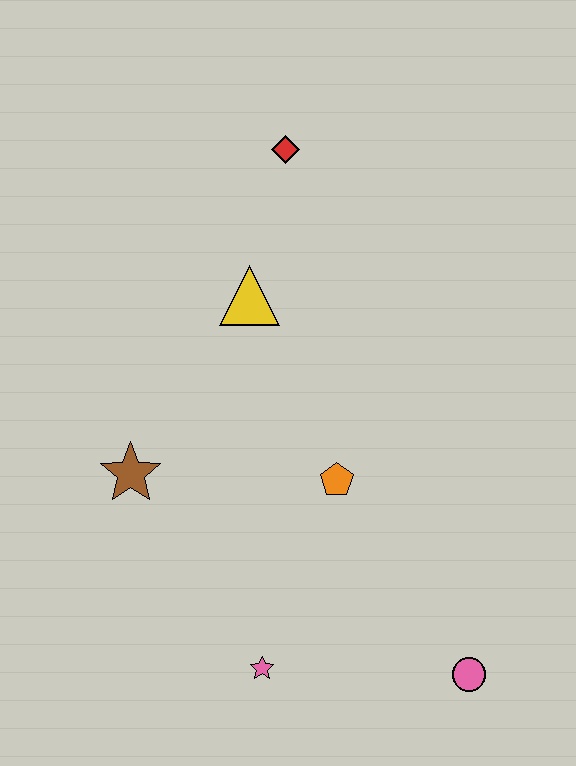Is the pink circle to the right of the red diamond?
Yes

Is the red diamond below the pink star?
No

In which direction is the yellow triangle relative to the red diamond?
The yellow triangle is below the red diamond.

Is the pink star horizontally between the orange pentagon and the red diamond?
No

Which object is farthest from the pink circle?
The red diamond is farthest from the pink circle.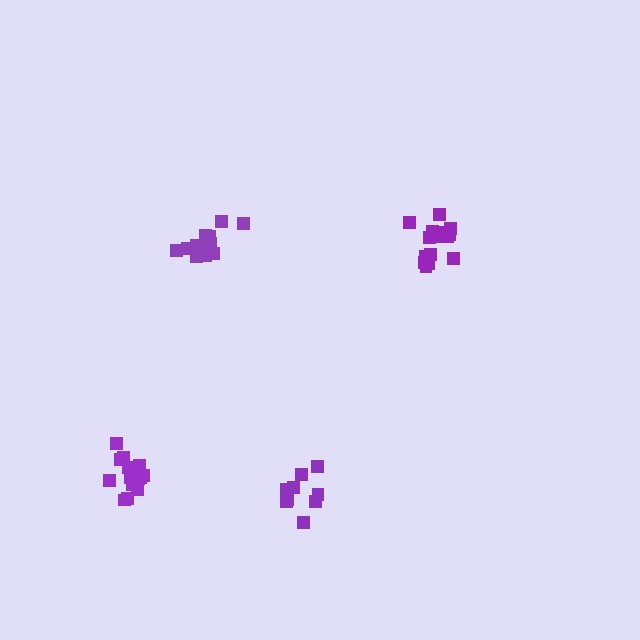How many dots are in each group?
Group 1: 15 dots, Group 2: 12 dots, Group 3: 9 dots, Group 4: 15 dots (51 total).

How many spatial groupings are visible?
There are 4 spatial groupings.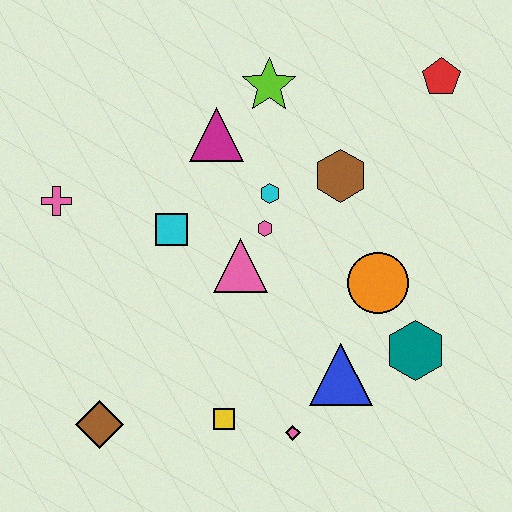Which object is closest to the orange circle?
The teal hexagon is closest to the orange circle.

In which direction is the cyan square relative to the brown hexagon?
The cyan square is to the left of the brown hexagon.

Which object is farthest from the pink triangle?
The red pentagon is farthest from the pink triangle.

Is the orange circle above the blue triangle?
Yes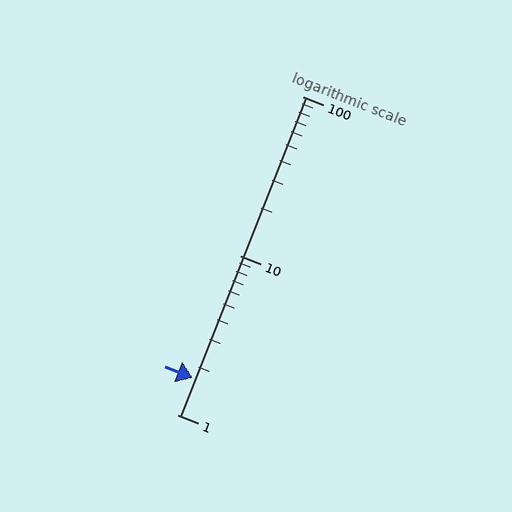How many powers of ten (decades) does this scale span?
The scale spans 2 decades, from 1 to 100.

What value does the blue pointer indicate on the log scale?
The pointer indicates approximately 1.7.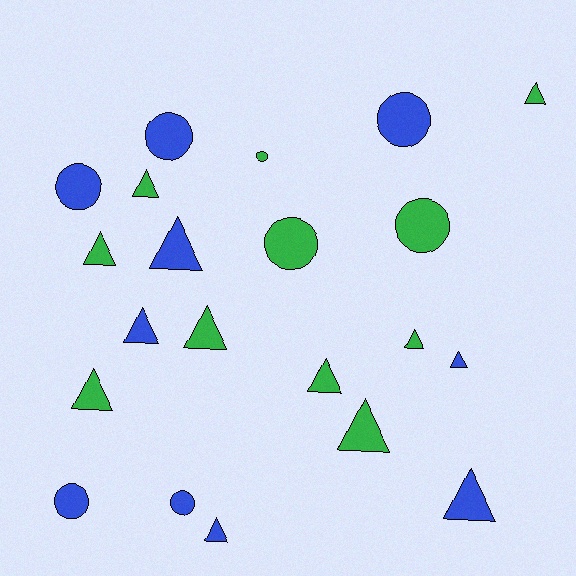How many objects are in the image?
There are 21 objects.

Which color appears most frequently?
Green, with 11 objects.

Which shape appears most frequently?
Triangle, with 13 objects.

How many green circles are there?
There are 3 green circles.